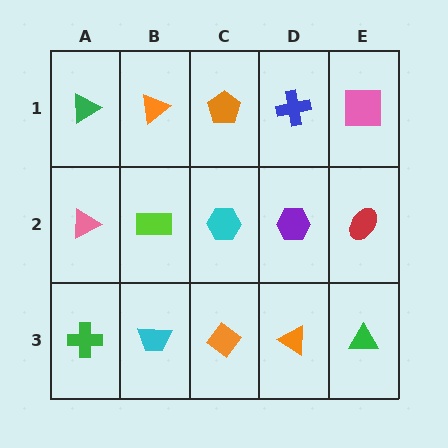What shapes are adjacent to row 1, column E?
A red ellipse (row 2, column E), a blue cross (row 1, column D).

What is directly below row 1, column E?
A red ellipse.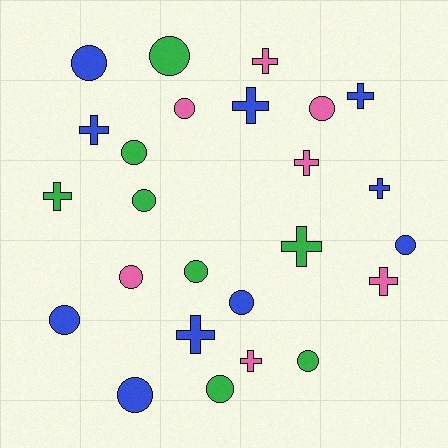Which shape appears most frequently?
Circle, with 14 objects.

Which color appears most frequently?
Blue, with 10 objects.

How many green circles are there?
There are 6 green circles.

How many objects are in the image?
There are 25 objects.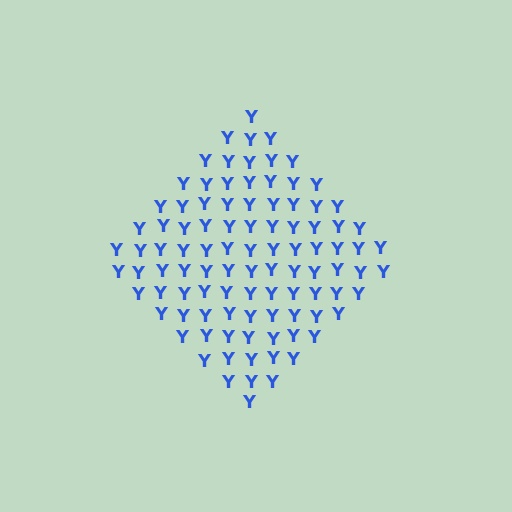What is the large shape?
The large shape is a diamond.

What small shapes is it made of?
It is made of small letter Y's.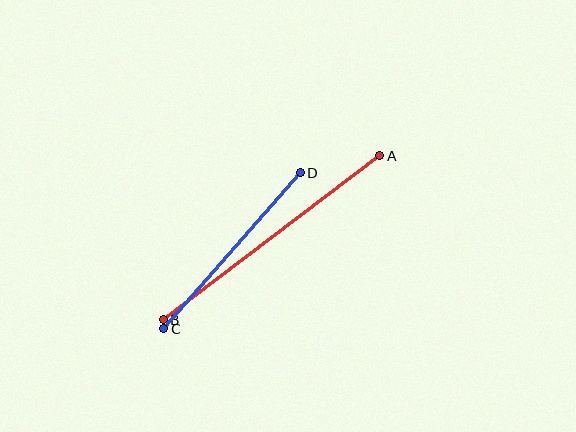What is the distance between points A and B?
The distance is approximately 271 pixels.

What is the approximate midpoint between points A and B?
The midpoint is at approximately (271, 238) pixels.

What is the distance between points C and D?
The distance is approximately 208 pixels.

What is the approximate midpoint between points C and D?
The midpoint is at approximately (232, 251) pixels.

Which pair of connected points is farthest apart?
Points A and B are farthest apart.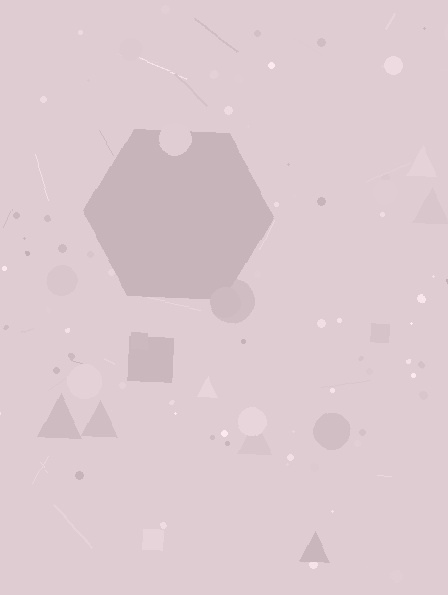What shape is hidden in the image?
A hexagon is hidden in the image.